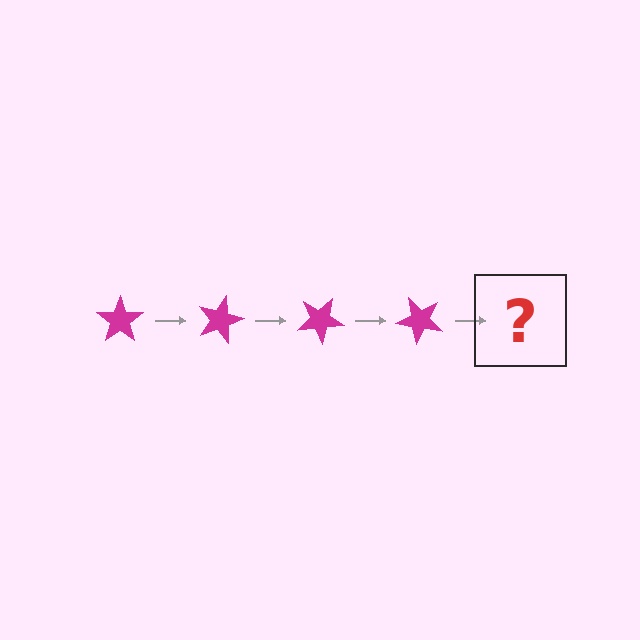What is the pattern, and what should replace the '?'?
The pattern is that the star rotates 15 degrees each step. The '?' should be a magenta star rotated 60 degrees.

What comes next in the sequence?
The next element should be a magenta star rotated 60 degrees.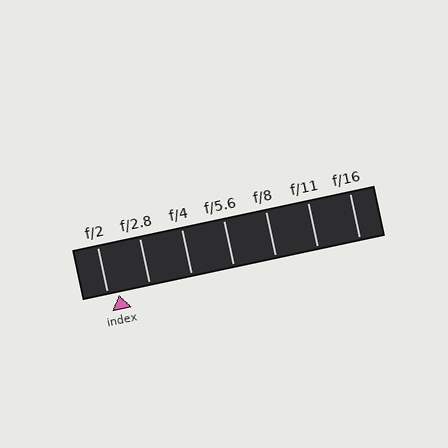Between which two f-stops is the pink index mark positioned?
The index mark is between f/2 and f/2.8.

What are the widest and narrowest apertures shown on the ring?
The widest aperture shown is f/2 and the narrowest is f/16.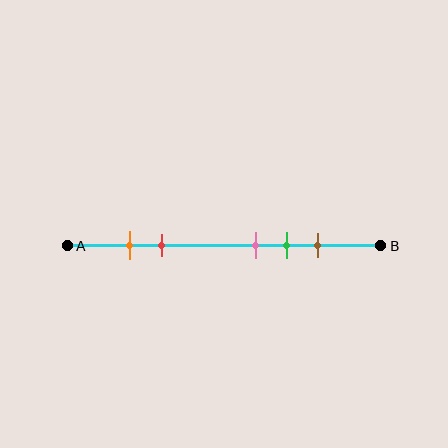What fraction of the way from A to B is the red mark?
The red mark is approximately 30% (0.3) of the way from A to B.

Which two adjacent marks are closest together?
The orange and red marks are the closest adjacent pair.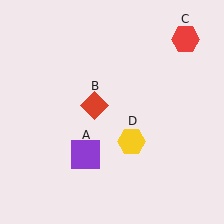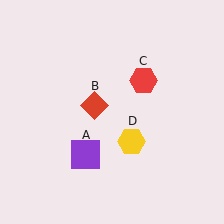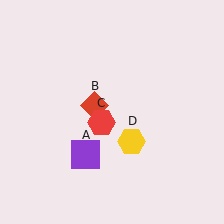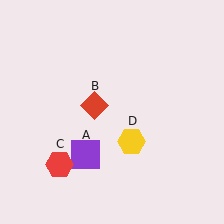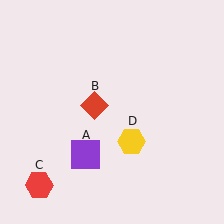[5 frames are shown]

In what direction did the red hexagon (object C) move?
The red hexagon (object C) moved down and to the left.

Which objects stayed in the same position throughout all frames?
Purple square (object A) and red diamond (object B) and yellow hexagon (object D) remained stationary.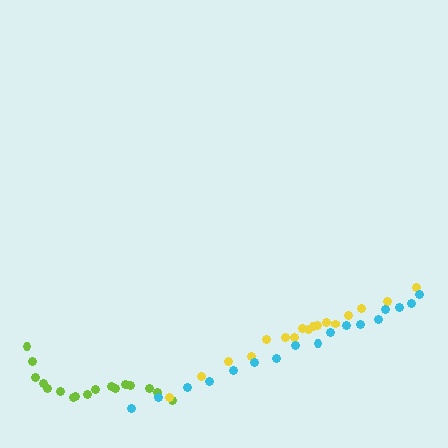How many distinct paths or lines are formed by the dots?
There are 3 distinct paths.